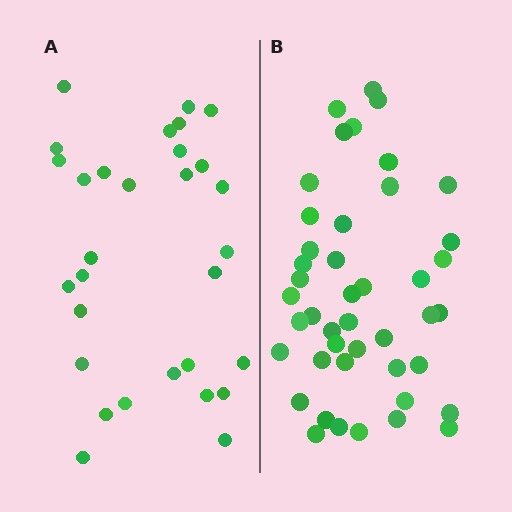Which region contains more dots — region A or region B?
Region B (the right region) has more dots.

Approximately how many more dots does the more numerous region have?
Region B has approximately 15 more dots than region A.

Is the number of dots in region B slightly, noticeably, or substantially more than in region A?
Region B has substantially more. The ratio is roughly 1.5 to 1.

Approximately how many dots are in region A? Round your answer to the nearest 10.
About 30 dots.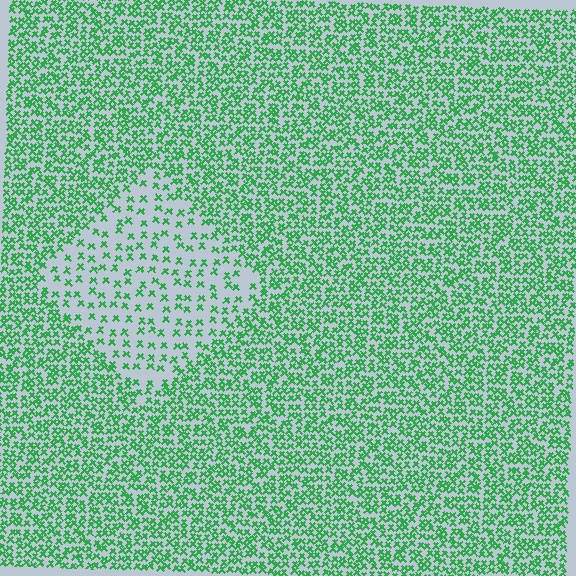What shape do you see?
I see a diamond.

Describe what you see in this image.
The image contains small green elements arranged at two different densities. A diamond-shaped region is visible where the elements are less densely packed than the surrounding area.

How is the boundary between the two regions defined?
The boundary is defined by a change in element density (approximately 2.4x ratio). All elements are the same color, size, and shape.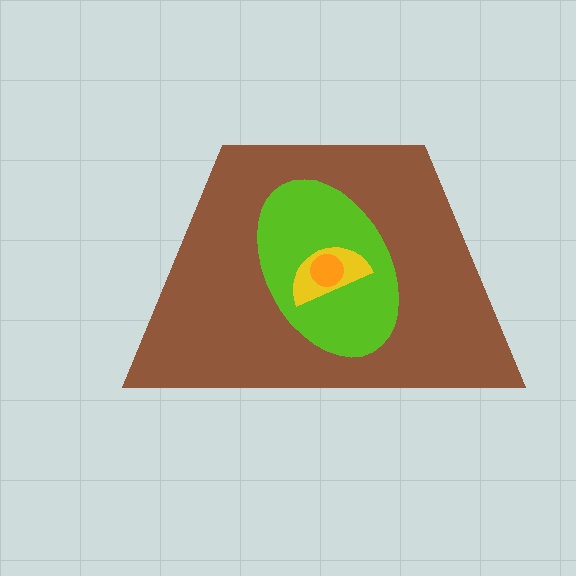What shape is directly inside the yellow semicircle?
The orange circle.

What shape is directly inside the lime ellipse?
The yellow semicircle.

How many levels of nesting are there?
4.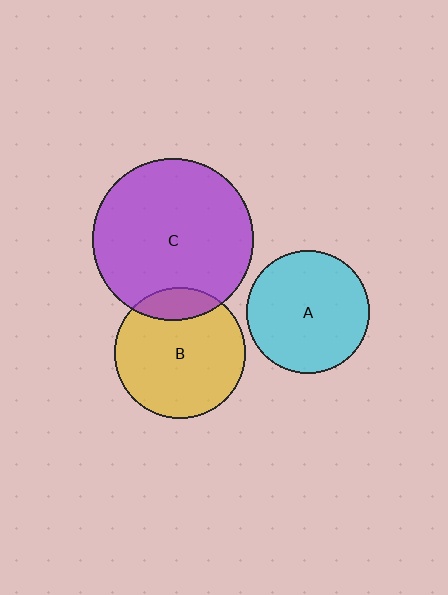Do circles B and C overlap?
Yes.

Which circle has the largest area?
Circle C (purple).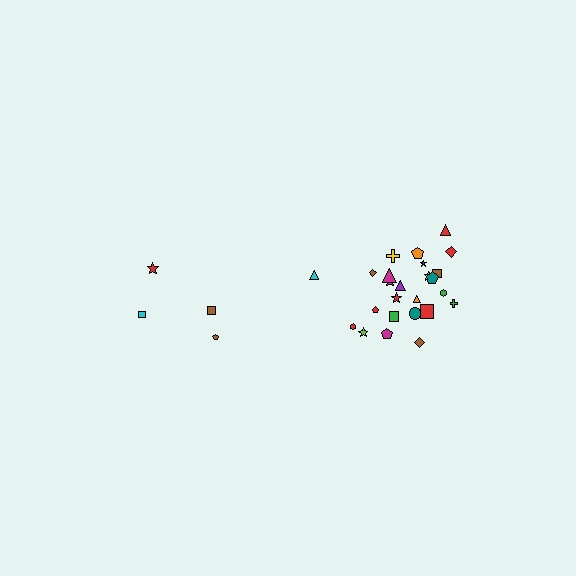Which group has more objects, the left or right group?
The right group.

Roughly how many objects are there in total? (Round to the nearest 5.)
Roughly 30 objects in total.